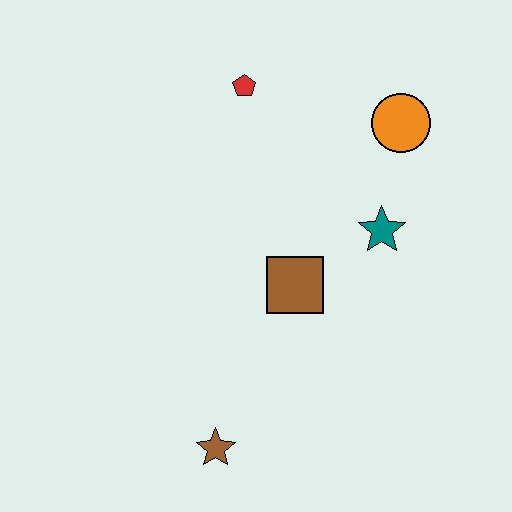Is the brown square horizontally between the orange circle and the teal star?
No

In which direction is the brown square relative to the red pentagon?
The brown square is below the red pentagon.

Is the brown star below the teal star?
Yes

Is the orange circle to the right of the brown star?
Yes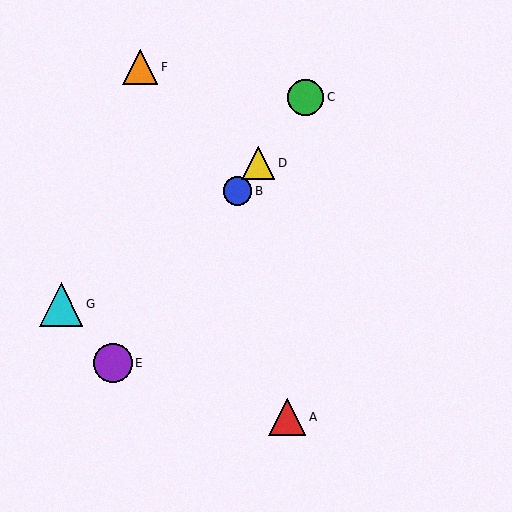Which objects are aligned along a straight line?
Objects B, C, D, E are aligned along a straight line.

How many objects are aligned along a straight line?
4 objects (B, C, D, E) are aligned along a straight line.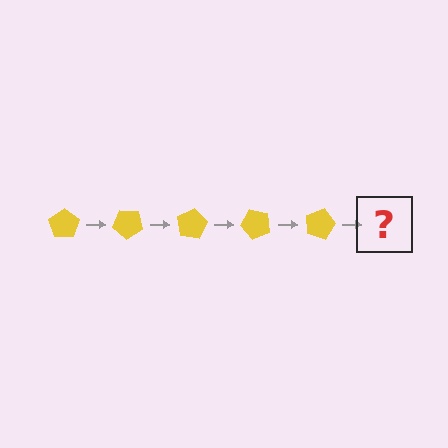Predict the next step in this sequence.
The next step is a yellow pentagon rotated 200 degrees.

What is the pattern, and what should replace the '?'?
The pattern is that the pentagon rotates 40 degrees each step. The '?' should be a yellow pentagon rotated 200 degrees.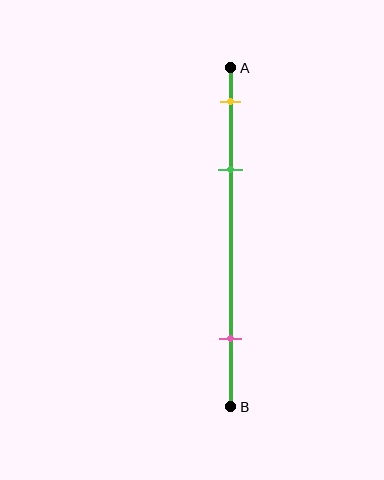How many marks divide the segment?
There are 3 marks dividing the segment.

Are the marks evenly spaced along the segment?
No, the marks are not evenly spaced.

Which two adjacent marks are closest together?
The yellow and green marks are the closest adjacent pair.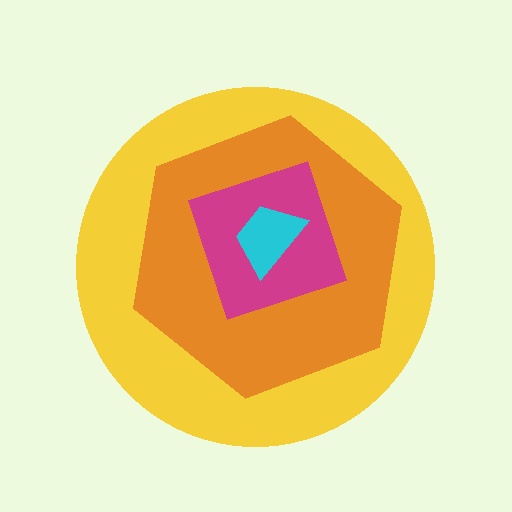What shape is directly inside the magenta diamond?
The cyan trapezoid.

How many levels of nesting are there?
4.